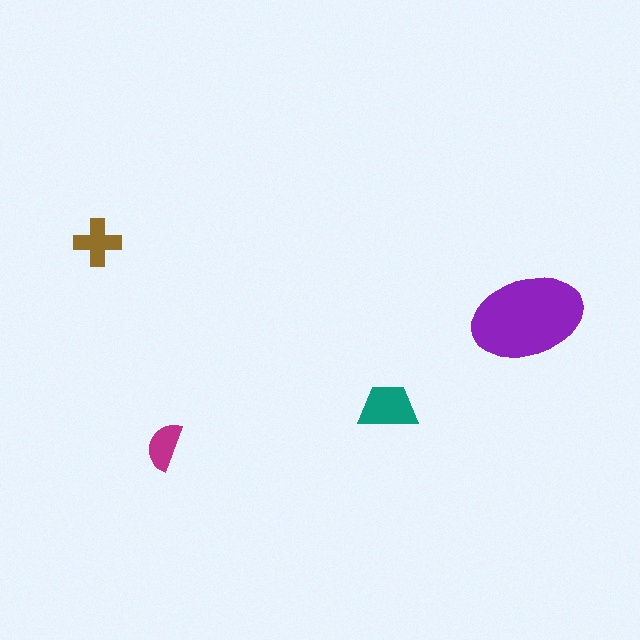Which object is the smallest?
The magenta semicircle.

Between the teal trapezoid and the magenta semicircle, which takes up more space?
The teal trapezoid.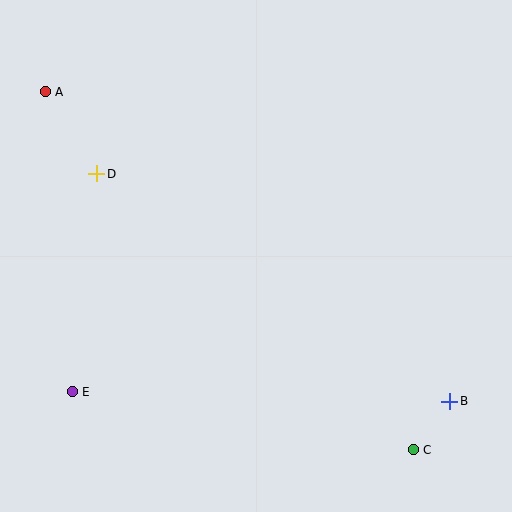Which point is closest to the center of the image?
Point D at (97, 174) is closest to the center.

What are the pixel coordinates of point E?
Point E is at (72, 392).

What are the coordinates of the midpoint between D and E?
The midpoint between D and E is at (85, 283).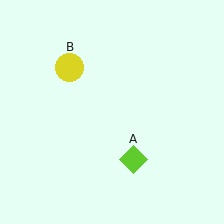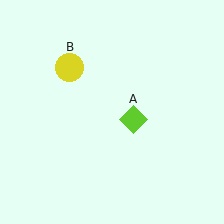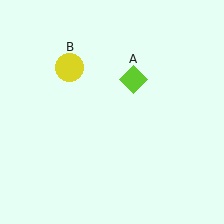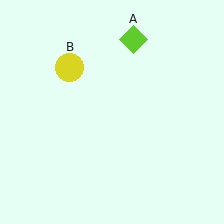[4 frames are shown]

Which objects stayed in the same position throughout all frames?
Yellow circle (object B) remained stationary.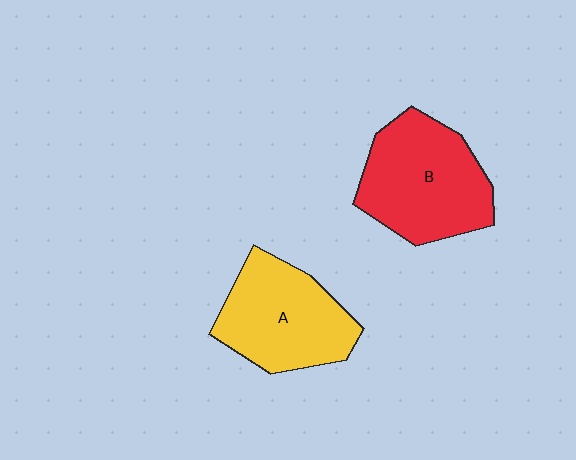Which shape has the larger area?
Shape B (red).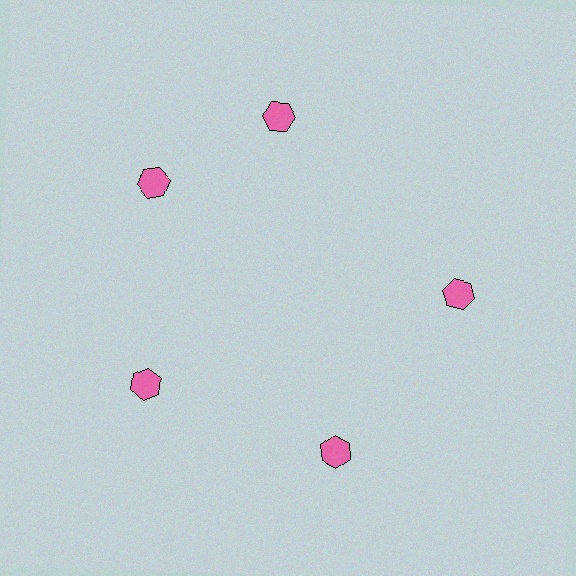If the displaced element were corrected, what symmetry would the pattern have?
It would have 5-fold rotational symmetry — the pattern would map onto itself every 72 degrees.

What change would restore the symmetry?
The symmetry would be restored by rotating it back into even spacing with its neighbors so that all 5 hexagons sit at equal angles and equal distance from the center.